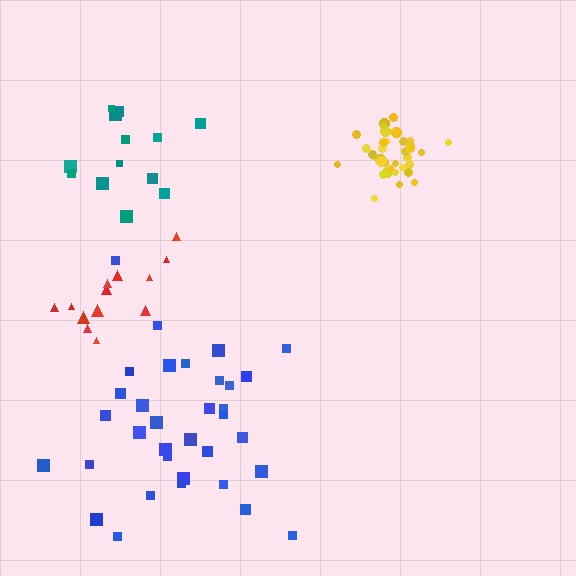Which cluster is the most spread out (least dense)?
Blue.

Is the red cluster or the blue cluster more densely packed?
Red.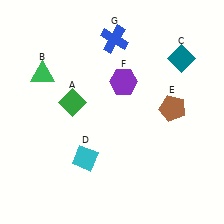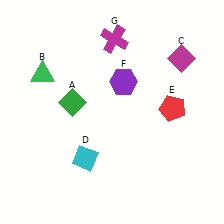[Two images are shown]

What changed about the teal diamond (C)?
In Image 1, C is teal. In Image 2, it changed to magenta.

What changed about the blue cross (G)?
In Image 1, G is blue. In Image 2, it changed to magenta.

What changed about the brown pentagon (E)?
In Image 1, E is brown. In Image 2, it changed to red.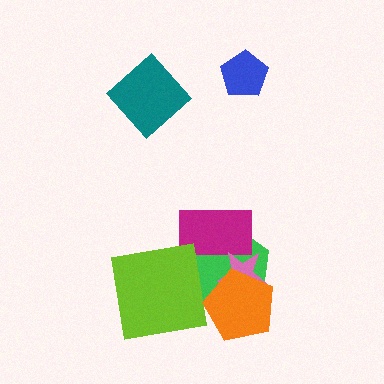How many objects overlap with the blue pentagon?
0 objects overlap with the blue pentagon.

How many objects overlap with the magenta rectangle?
2 objects overlap with the magenta rectangle.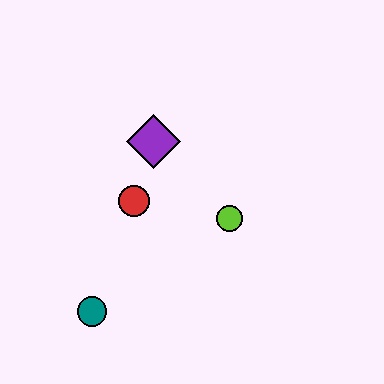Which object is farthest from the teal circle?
The purple diamond is farthest from the teal circle.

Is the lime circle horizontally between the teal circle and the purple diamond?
No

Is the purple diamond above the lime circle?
Yes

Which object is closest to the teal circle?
The red circle is closest to the teal circle.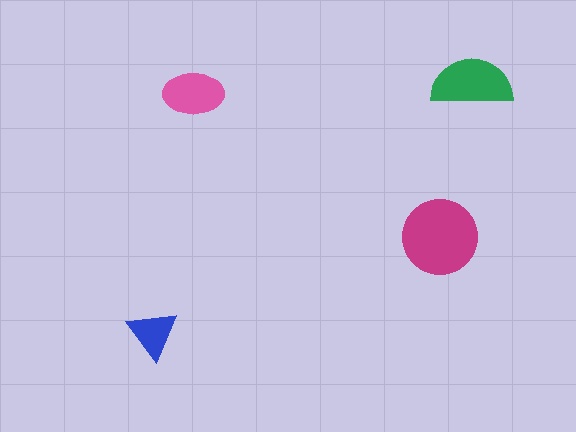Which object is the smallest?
The blue triangle.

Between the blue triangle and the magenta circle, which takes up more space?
The magenta circle.